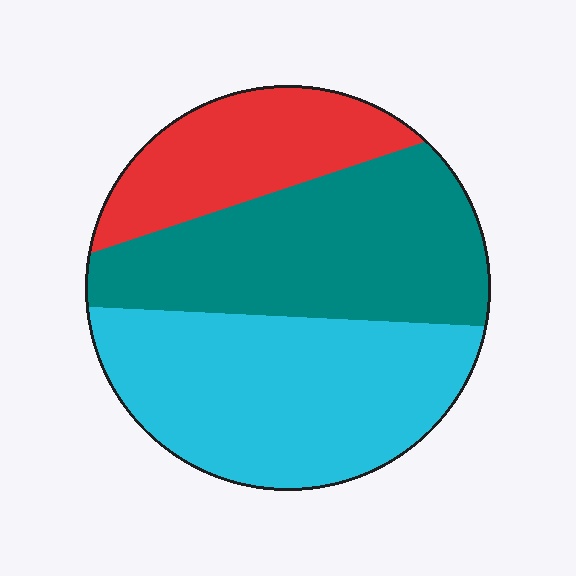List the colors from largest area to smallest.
From largest to smallest: cyan, teal, red.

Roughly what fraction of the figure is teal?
Teal takes up about three eighths (3/8) of the figure.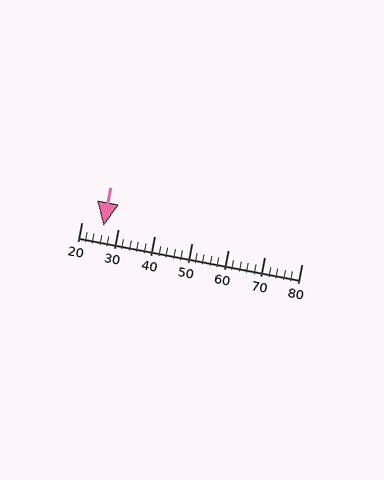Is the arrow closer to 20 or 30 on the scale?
The arrow is closer to 30.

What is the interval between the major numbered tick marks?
The major tick marks are spaced 10 units apart.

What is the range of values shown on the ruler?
The ruler shows values from 20 to 80.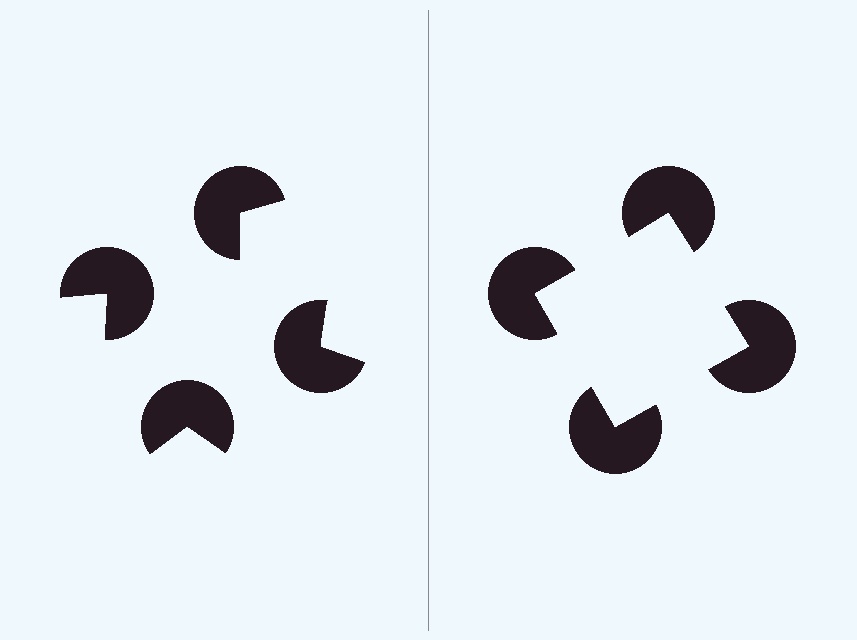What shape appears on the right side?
An illusory square.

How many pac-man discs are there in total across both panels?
8 — 4 on each side.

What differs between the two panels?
The pac-man discs are positioned identically on both sides; only the wedge orientations differ. On the right they align to a square; on the left they are misaligned.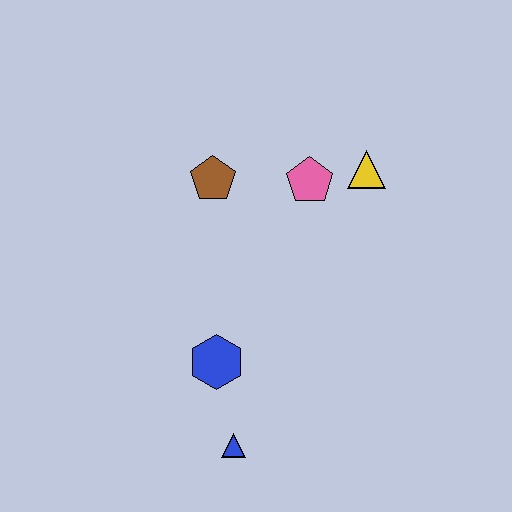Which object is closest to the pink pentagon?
The yellow triangle is closest to the pink pentagon.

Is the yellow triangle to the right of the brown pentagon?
Yes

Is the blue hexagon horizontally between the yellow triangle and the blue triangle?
No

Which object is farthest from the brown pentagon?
The blue triangle is farthest from the brown pentagon.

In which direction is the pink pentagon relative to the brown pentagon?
The pink pentagon is to the right of the brown pentagon.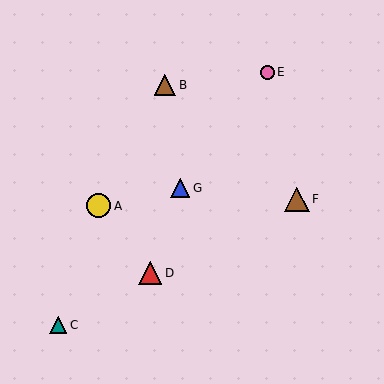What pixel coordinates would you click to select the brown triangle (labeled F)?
Click at (297, 199) to select the brown triangle F.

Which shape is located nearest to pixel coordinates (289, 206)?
The brown triangle (labeled F) at (297, 199) is nearest to that location.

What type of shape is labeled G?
Shape G is a blue triangle.